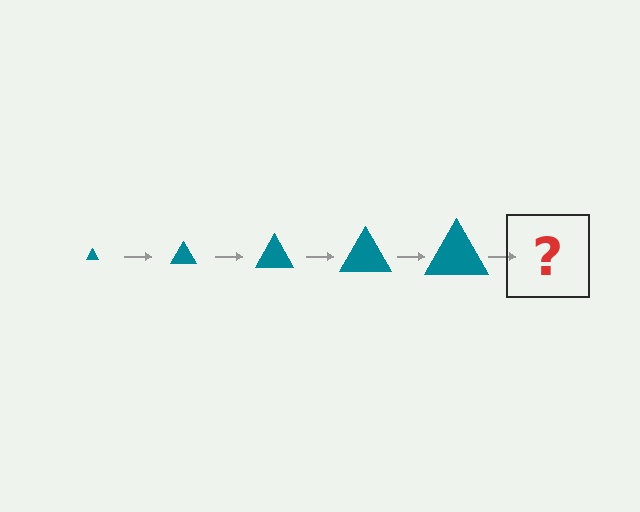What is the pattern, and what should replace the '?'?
The pattern is that the triangle gets progressively larger each step. The '?' should be a teal triangle, larger than the previous one.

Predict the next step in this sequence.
The next step is a teal triangle, larger than the previous one.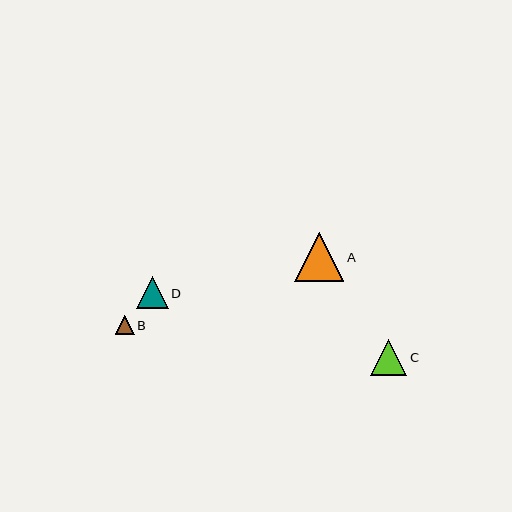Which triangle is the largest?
Triangle A is the largest with a size of approximately 49 pixels.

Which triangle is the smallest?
Triangle B is the smallest with a size of approximately 19 pixels.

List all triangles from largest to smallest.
From largest to smallest: A, C, D, B.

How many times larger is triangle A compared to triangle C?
Triangle A is approximately 1.3 times the size of triangle C.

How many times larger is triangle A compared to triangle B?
Triangle A is approximately 2.6 times the size of triangle B.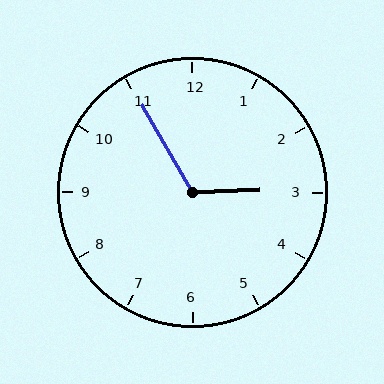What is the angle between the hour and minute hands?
Approximately 118 degrees.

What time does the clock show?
2:55.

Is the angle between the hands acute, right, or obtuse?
It is obtuse.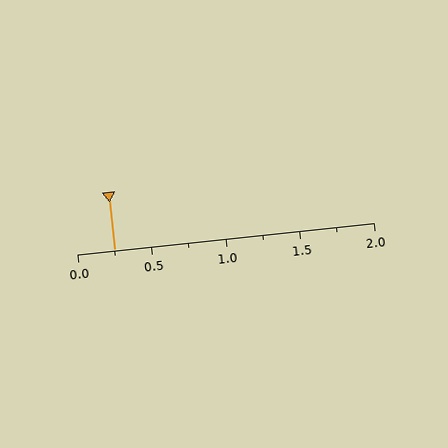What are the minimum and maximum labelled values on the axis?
The axis runs from 0.0 to 2.0.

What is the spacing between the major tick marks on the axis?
The major ticks are spaced 0.5 apart.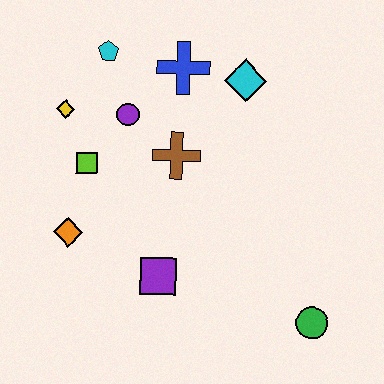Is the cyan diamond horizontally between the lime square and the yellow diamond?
No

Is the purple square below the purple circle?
Yes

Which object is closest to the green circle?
The purple square is closest to the green circle.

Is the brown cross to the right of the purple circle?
Yes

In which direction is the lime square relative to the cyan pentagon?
The lime square is below the cyan pentagon.